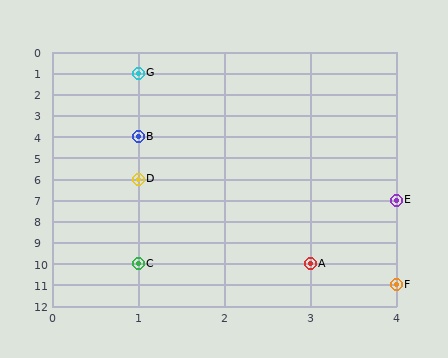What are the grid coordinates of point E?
Point E is at grid coordinates (4, 7).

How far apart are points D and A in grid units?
Points D and A are 2 columns and 4 rows apart (about 4.5 grid units diagonally).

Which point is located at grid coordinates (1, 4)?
Point B is at (1, 4).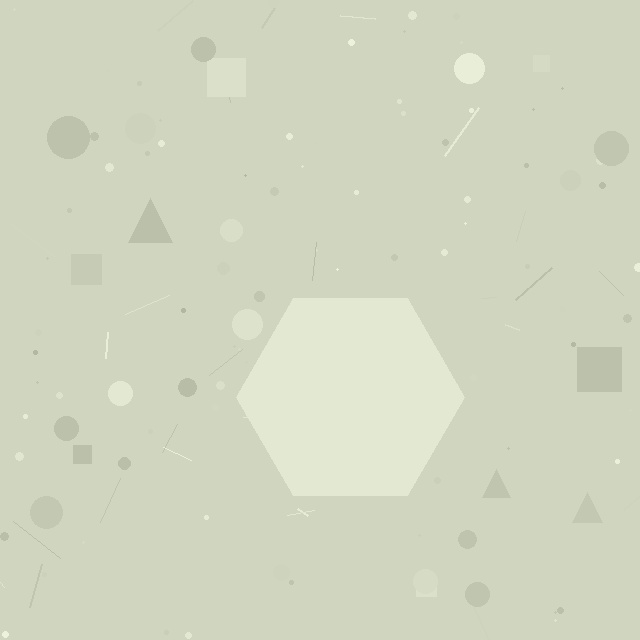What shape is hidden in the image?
A hexagon is hidden in the image.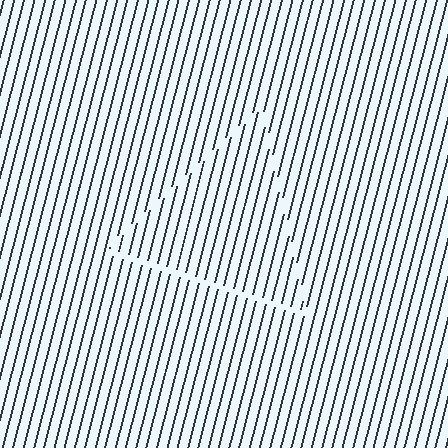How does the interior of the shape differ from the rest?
The interior of the shape contains the same grating, shifted by half a period — the contour is defined by the phase discontinuity where line-ends from the inner and outer gratings abut.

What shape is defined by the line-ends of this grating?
An illusory triangle. The interior of the shape contains the same grating, shifted by half a period — the contour is defined by the phase discontinuity where line-ends from the inner and outer gratings abut.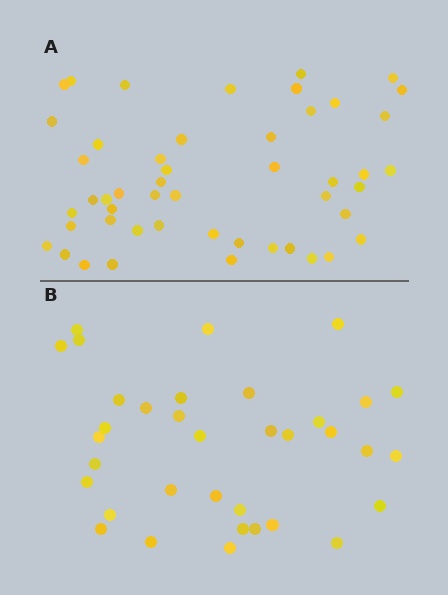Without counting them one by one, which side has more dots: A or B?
Region A (the top region) has more dots.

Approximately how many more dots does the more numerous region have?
Region A has approximately 15 more dots than region B.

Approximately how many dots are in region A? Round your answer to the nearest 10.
About 50 dots. (The exact count is 49, which rounds to 50.)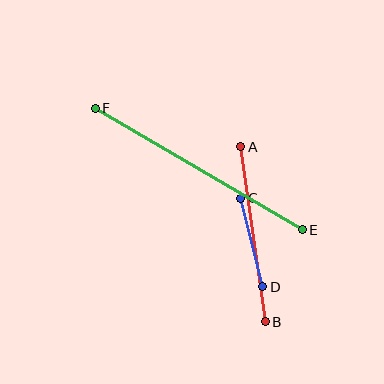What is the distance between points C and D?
The distance is approximately 91 pixels.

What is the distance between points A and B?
The distance is approximately 177 pixels.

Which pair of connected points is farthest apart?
Points E and F are farthest apart.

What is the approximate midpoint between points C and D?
The midpoint is at approximately (252, 243) pixels.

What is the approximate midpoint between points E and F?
The midpoint is at approximately (199, 169) pixels.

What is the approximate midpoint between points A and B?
The midpoint is at approximately (253, 234) pixels.